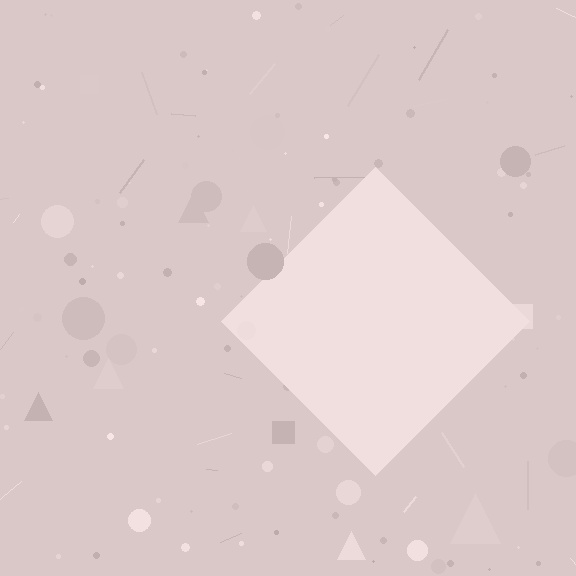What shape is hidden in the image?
A diamond is hidden in the image.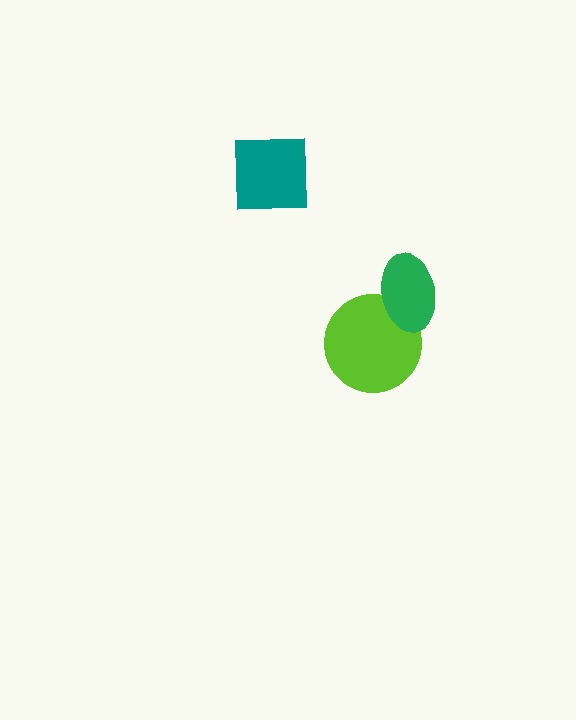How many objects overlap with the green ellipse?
1 object overlaps with the green ellipse.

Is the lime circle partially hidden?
Yes, it is partially covered by another shape.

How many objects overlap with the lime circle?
1 object overlaps with the lime circle.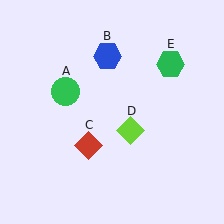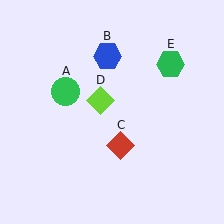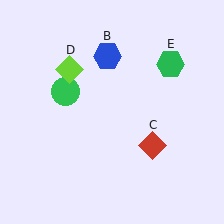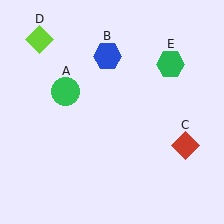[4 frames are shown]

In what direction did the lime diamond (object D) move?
The lime diamond (object D) moved up and to the left.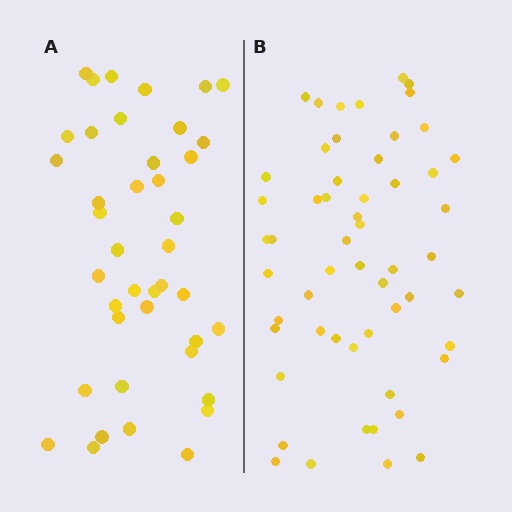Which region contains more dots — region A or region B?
Region B (the right region) has more dots.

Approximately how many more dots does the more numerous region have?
Region B has approximately 15 more dots than region A.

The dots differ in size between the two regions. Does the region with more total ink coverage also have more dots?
No. Region A has more total ink coverage because its dots are larger, but region B actually contains more individual dots. Total area can be misleading — the number of items is what matters here.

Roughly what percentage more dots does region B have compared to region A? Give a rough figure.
About 35% more.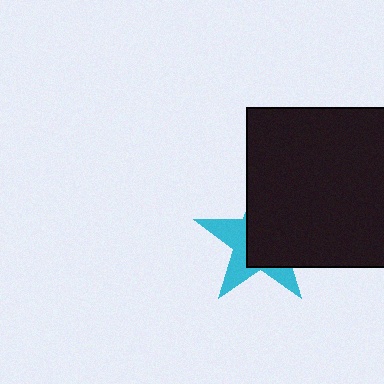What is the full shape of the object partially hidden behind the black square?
The partially hidden object is a cyan star.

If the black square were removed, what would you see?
You would see the complete cyan star.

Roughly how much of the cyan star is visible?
A small part of it is visible (roughly 41%).